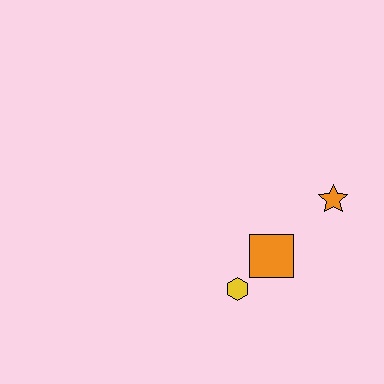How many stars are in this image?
There is 1 star.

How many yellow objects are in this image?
There is 1 yellow object.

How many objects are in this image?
There are 3 objects.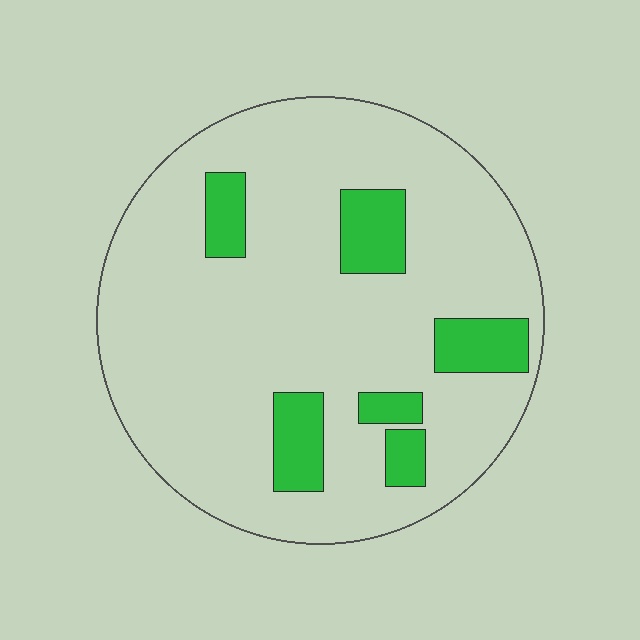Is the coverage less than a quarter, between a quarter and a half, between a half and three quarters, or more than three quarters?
Less than a quarter.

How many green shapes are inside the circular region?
6.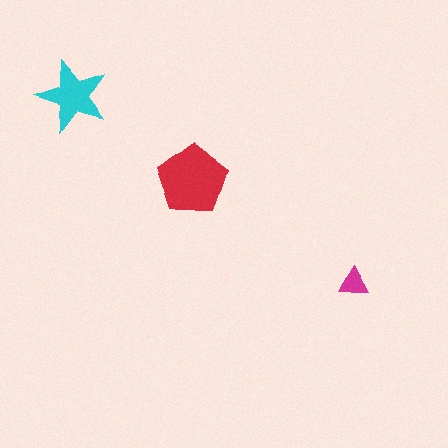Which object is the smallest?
The magenta triangle.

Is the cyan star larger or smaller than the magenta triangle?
Larger.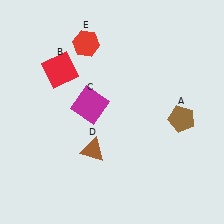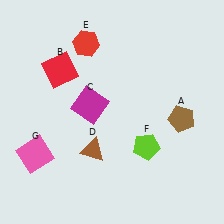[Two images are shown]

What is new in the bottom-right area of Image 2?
A lime pentagon (F) was added in the bottom-right area of Image 2.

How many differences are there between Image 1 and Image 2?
There are 2 differences between the two images.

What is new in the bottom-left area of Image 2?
A pink square (G) was added in the bottom-left area of Image 2.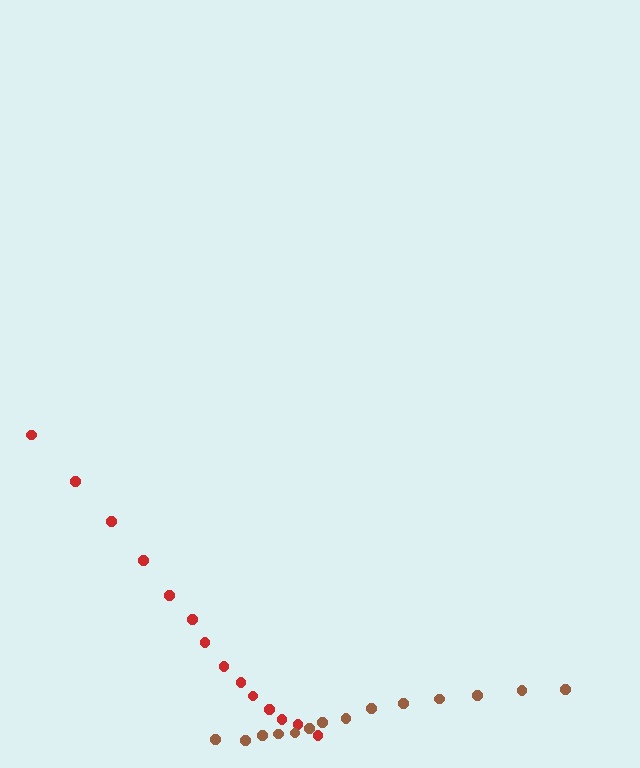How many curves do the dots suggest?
There are 2 distinct paths.